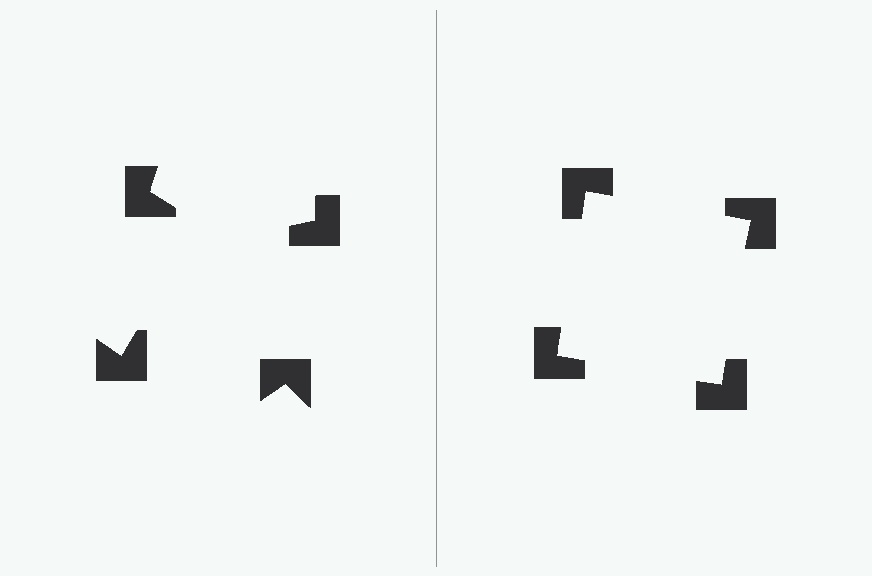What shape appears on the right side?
An illusory square.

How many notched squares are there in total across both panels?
8 — 4 on each side.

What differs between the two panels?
The notched squares are positioned identically on both sides; only the wedge orientations differ. On the right they align to a square; on the left they are misaligned.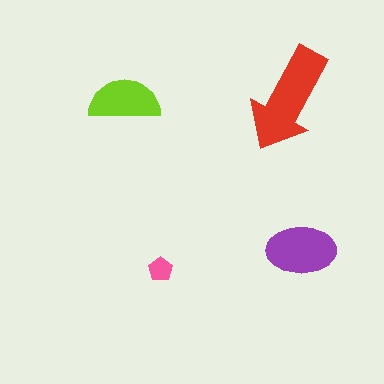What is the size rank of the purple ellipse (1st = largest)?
2nd.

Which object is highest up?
The lime semicircle is topmost.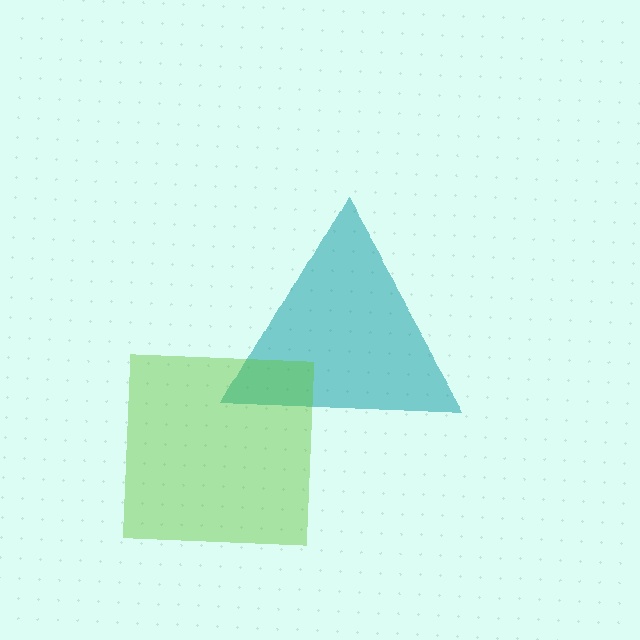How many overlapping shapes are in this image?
There are 2 overlapping shapes in the image.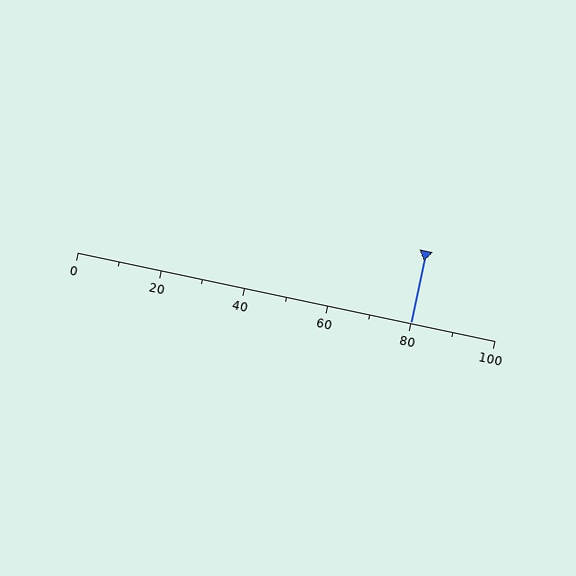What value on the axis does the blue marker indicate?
The marker indicates approximately 80.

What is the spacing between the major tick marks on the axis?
The major ticks are spaced 20 apart.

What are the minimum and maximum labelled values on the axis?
The axis runs from 0 to 100.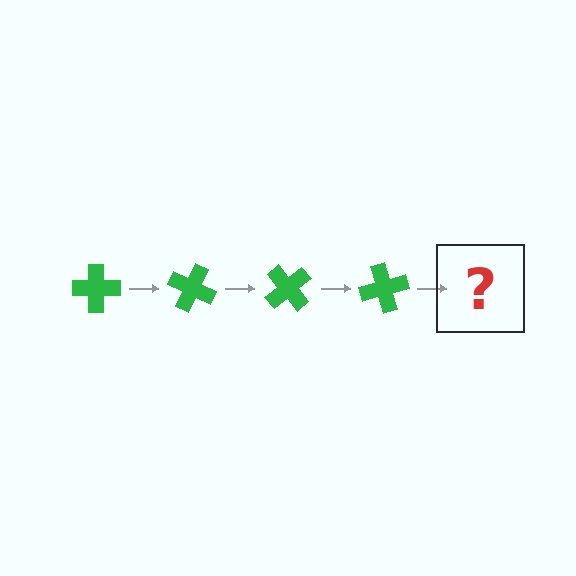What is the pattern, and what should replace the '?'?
The pattern is that the cross rotates 25 degrees each step. The '?' should be a green cross rotated 100 degrees.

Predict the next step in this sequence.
The next step is a green cross rotated 100 degrees.